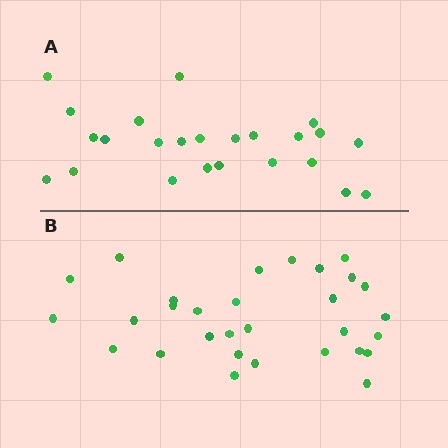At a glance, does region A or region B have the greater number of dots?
Region B (the bottom region) has more dots.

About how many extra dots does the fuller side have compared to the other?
Region B has about 6 more dots than region A.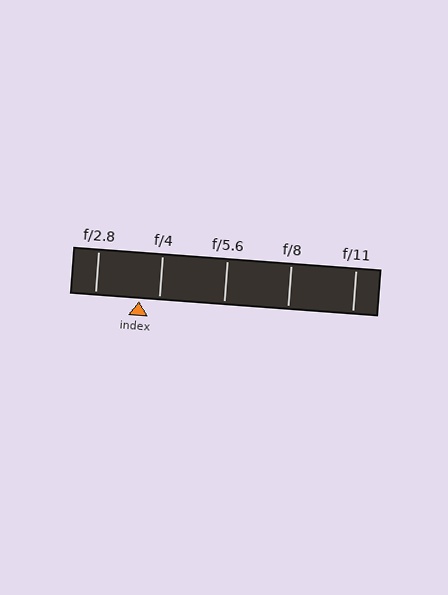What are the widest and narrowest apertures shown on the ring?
The widest aperture shown is f/2.8 and the narrowest is f/11.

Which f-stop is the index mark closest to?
The index mark is closest to f/4.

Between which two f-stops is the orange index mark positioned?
The index mark is between f/2.8 and f/4.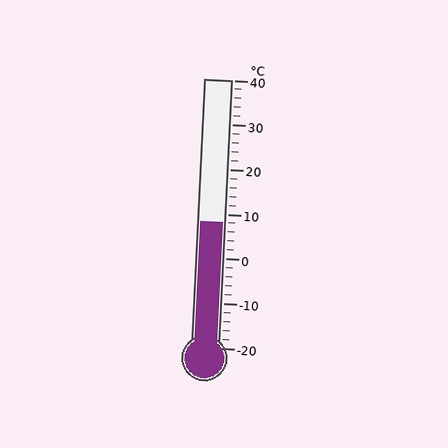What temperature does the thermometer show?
The thermometer shows approximately 8°C.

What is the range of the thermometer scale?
The thermometer scale ranges from -20°C to 40°C.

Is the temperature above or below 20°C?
The temperature is below 20°C.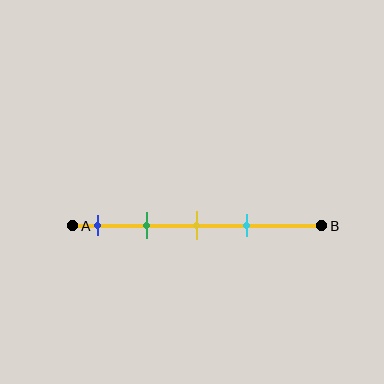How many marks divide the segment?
There are 4 marks dividing the segment.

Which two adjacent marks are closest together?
The yellow and cyan marks are the closest adjacent pair.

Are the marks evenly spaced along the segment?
Yes, the marks are approximately evenly spaced.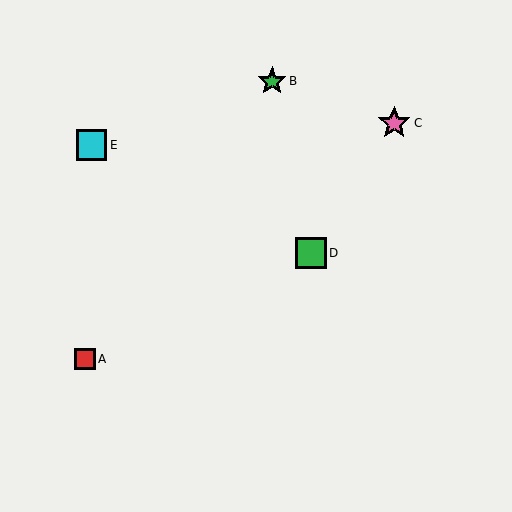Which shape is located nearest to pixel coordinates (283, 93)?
The green star (labeled B) at (272, 81) is nearest to that location.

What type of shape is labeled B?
Shape B is a green star.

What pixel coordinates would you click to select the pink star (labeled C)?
Click at (394, 123) to select the pink star C.